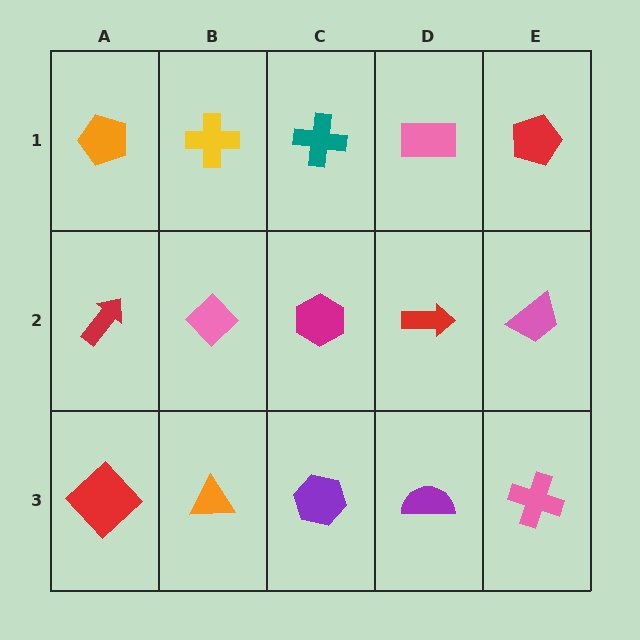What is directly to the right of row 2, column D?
A pink trapezoid.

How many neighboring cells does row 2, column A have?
3.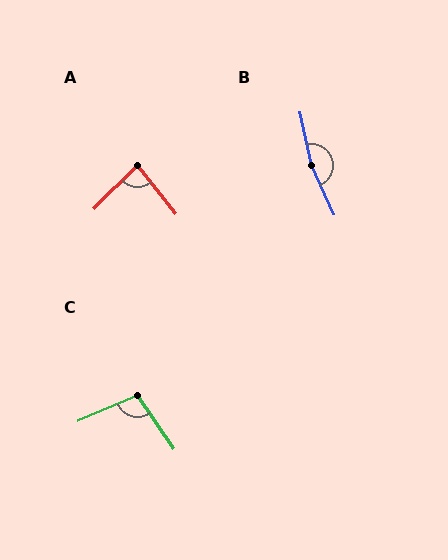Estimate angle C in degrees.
Approximately 101 degrees.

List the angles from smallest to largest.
A (84°), C (101°), B (167°).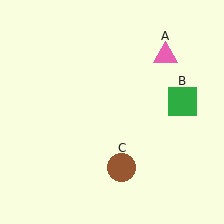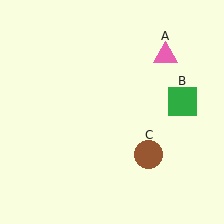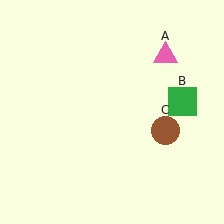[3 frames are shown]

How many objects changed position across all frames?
1 object changed position: brown circle (object C).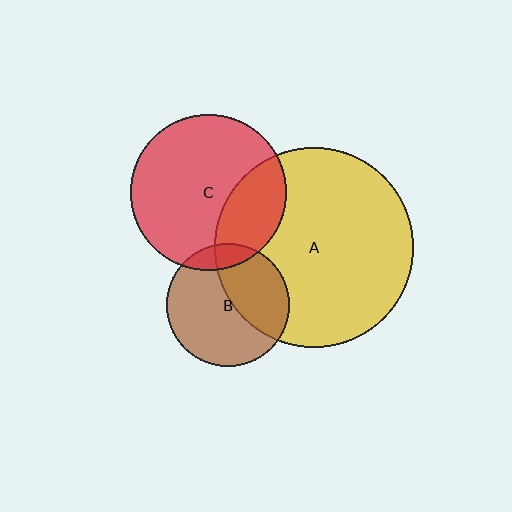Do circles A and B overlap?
Yes.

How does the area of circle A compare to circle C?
Approximately 1.6 times.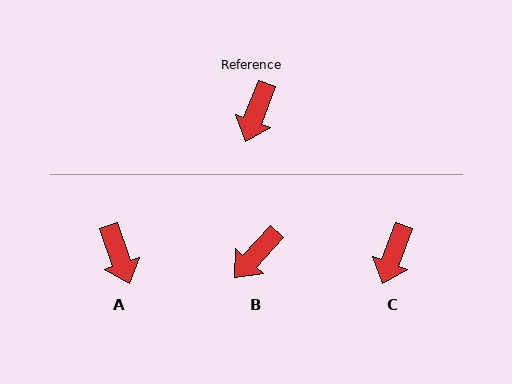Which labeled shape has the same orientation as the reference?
C.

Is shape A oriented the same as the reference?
No, it is off by about 40 degrees.